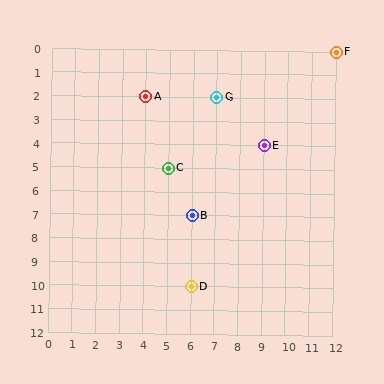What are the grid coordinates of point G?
Point G is at grid coordinates (7, 2).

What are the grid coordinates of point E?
Point E is at grid coordinates (9, 4).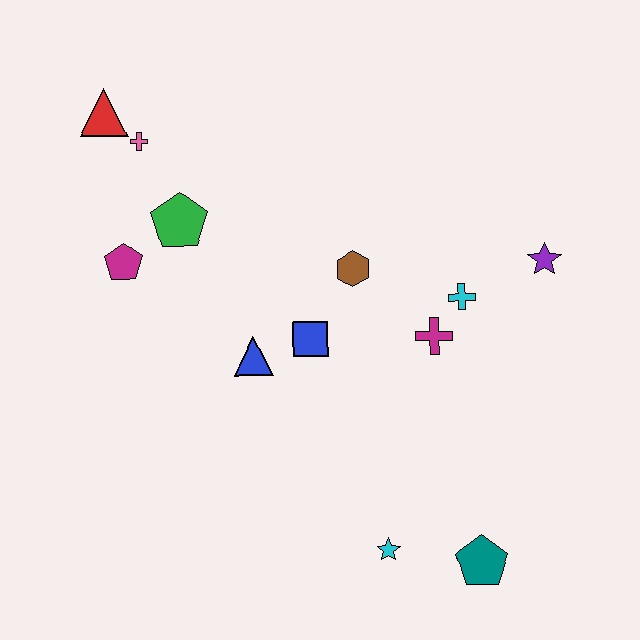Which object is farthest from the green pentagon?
The teal pentagon is farthest from the green pentagon.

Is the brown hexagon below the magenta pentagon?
Yes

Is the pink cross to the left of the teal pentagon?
Yes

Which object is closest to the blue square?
The blue triangle is closest to the blue square.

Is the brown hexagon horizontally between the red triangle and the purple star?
Yes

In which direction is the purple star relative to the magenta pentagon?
The purple star is to the right of the magenta pentagon.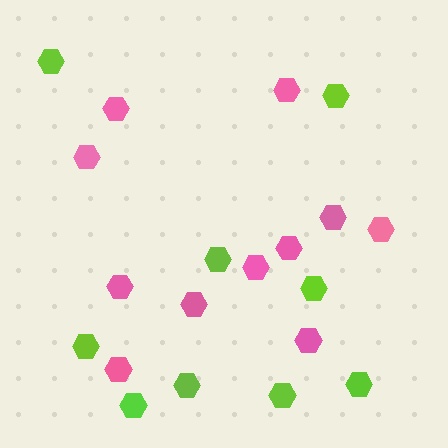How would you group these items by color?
There are 2 groups: one group of lime hexagons (9) and one group of pink hexagons (11).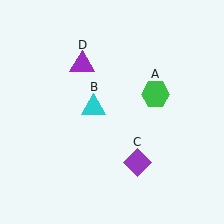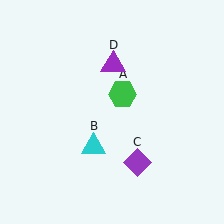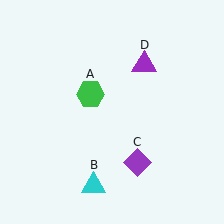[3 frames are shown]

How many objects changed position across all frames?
3 objects changed position: green hexagon (object A), cyan triangle (object B), purple triangle (object D).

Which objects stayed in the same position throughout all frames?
Purple diamond (object C) remained stationary.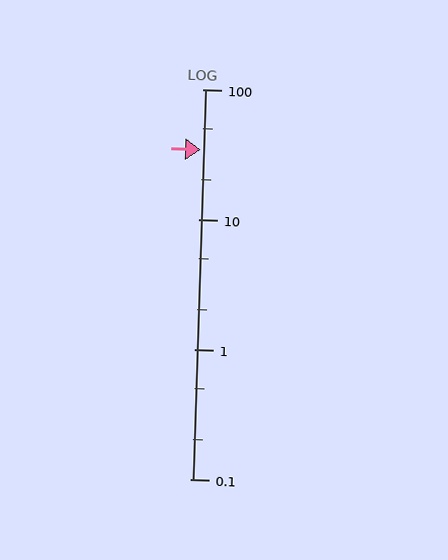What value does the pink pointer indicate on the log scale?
The pointer indicates approximately 34.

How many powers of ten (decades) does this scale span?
The scale spans 3 decades, from 0.1 to 100.